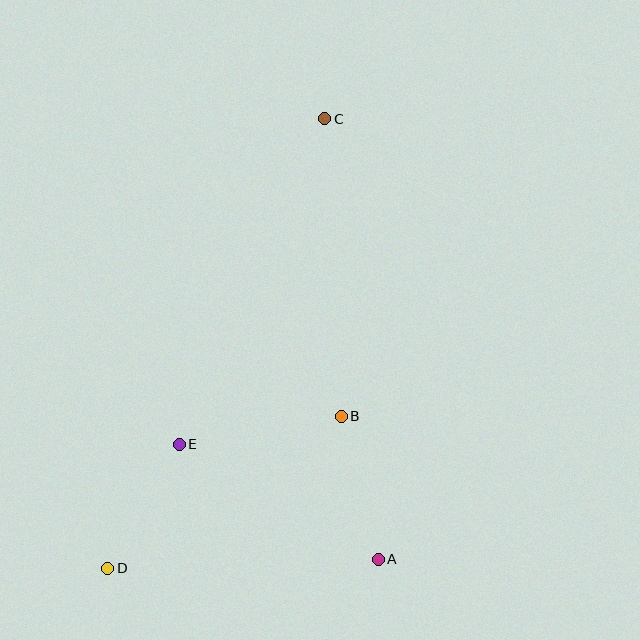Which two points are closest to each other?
Points D and E are closest to each other.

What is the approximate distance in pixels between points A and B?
The distance between A and B is approximately 147 pixels.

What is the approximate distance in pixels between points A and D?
The distance between A and D is approximately 270 pixels.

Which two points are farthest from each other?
Points C and D are farthest from each other.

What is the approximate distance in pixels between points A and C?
The distance between A and C is approximately 444 pixels.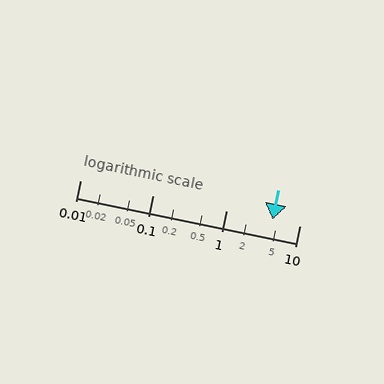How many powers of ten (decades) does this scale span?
The scale spans 3 decades, from 0.01 to 10.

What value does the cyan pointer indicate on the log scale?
The pointer indicates approximately 4.3.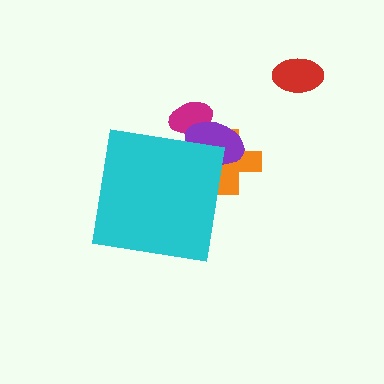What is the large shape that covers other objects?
A cyan square.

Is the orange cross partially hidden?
Yes, the orange cross is partially hidden behind the cyan square.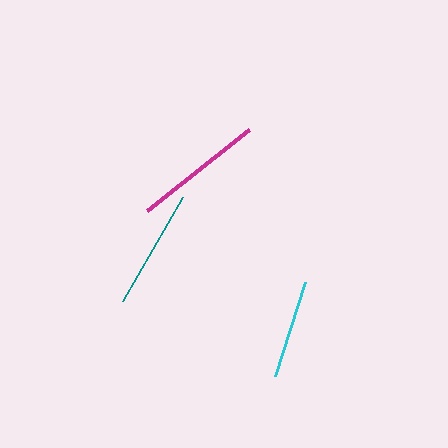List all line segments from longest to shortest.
From longest to shortest: magenta, teal, cyan.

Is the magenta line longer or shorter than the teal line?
The magenta line is longer than the teal line.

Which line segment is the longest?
The magenta line is the longest at approximately 131 pixels.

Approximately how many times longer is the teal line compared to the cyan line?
The teal line is approximately 1.2 times the length of the cyan line.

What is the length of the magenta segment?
The magenta segment is approximately 131 pixels long.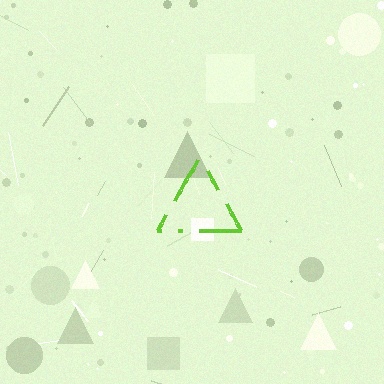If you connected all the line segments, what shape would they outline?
They would outline a triangle.